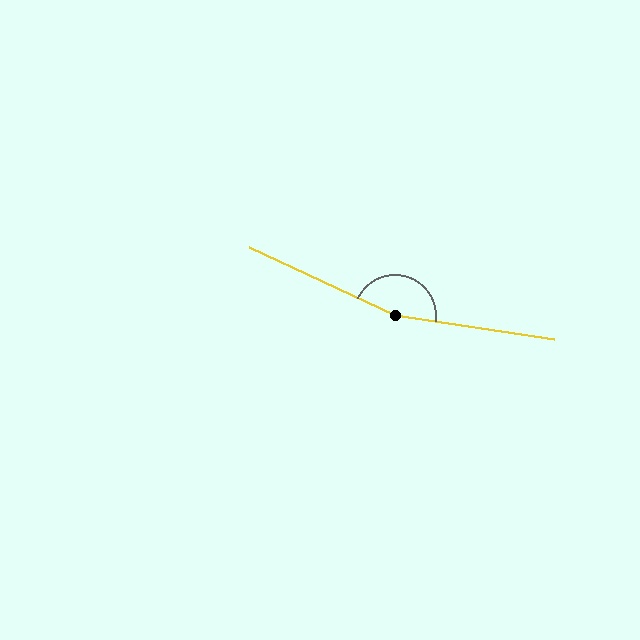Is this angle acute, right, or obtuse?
It is obtuse.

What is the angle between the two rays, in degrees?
Approximately 163 degrees.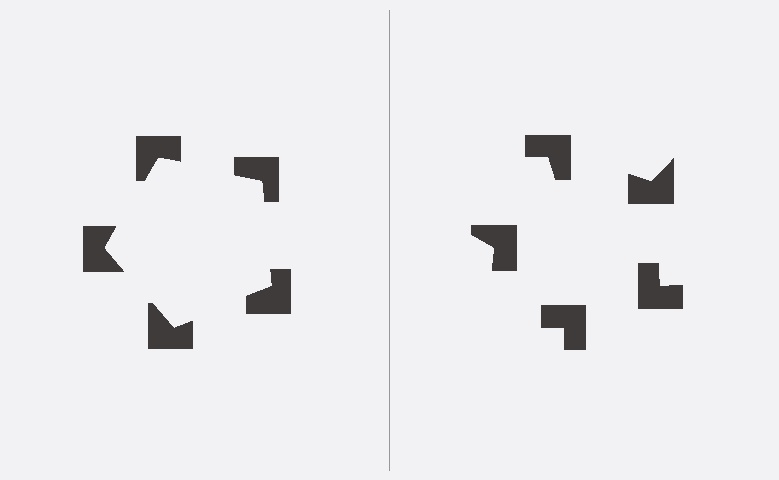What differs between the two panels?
The notched squares are positioned identically on both sides; only the wedge orientations differ. On the left they align to a pentagon; on the right they are misaligned.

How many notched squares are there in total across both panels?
10 — 5 on each side.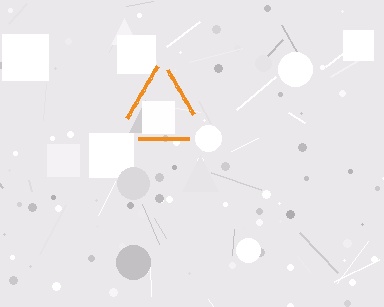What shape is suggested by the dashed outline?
The dashed outline suggests a triangle.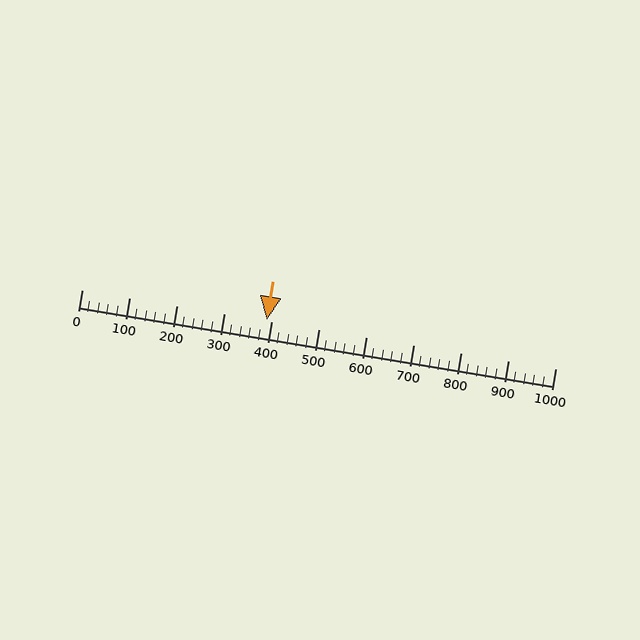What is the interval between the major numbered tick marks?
The major tick marks are spaced 100 units apart.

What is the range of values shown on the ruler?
The ruler shows values from 0 to 1000.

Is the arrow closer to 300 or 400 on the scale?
The arrow is closer to 400.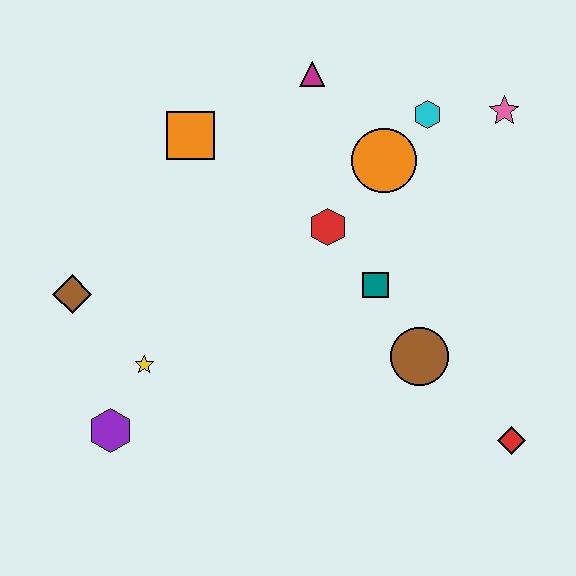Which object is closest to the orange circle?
The cyan hexagon is closest to the orange circle.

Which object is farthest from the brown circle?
The brown diamond is farthest from the brown circle.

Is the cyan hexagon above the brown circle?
Yes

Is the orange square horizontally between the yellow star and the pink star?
Yes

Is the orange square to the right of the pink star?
No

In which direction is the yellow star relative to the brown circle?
The yellow star is to the left of the brown circle.